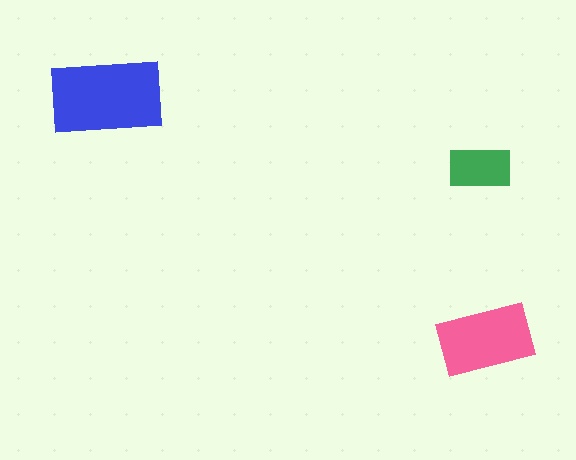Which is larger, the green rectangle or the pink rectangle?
The pink one.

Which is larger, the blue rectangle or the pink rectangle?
The blue one.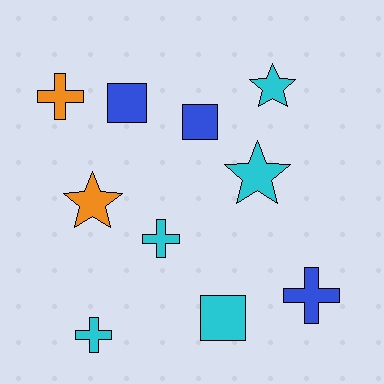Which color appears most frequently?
Cyan, with 5 objects.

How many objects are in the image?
There are 10 objects.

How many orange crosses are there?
There is 1 orange cross.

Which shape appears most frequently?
Cross, with 4 objects.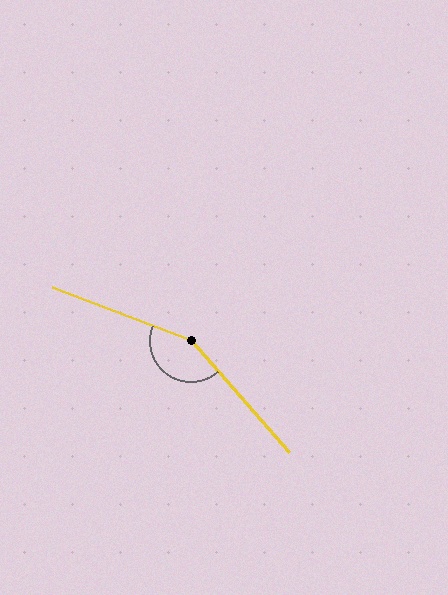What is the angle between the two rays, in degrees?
Approximately 153 degrees.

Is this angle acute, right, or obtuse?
It is obtuse.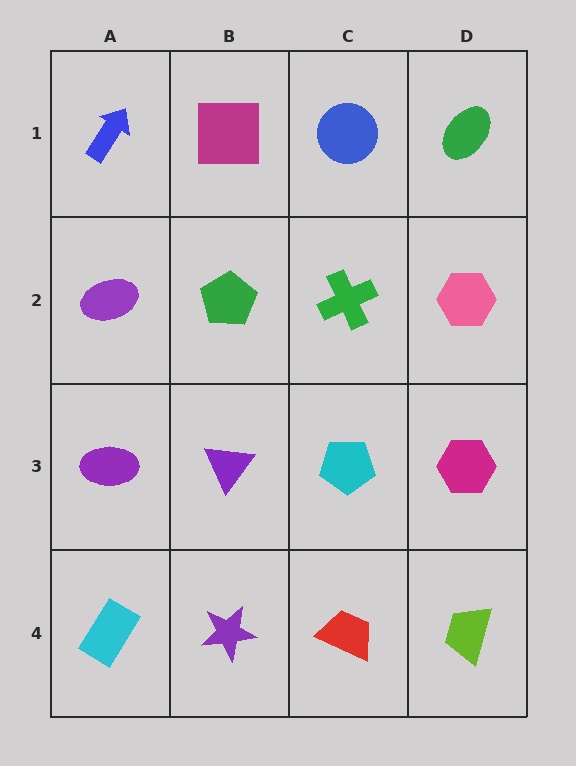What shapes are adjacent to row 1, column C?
A green cross (row 2, column C), a magenta square (row 1, column B), a green ellipse (row 1, column D).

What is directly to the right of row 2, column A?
A green pentagon.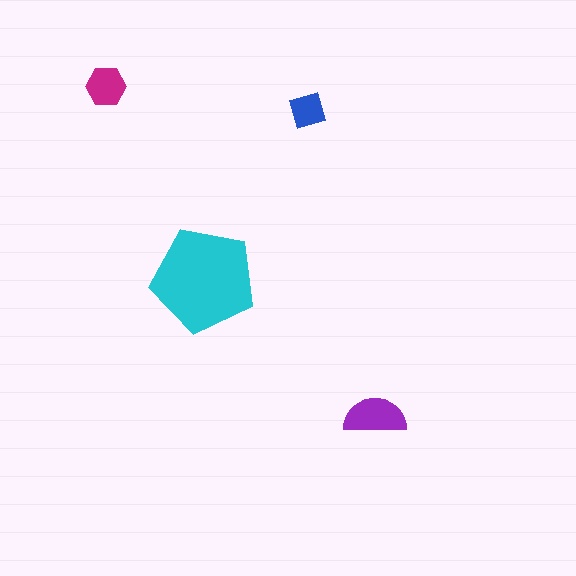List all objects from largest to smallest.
The cyan pentagon, the purple semicircle, the magenta hexagon, the blue square.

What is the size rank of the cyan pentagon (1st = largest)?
1st.